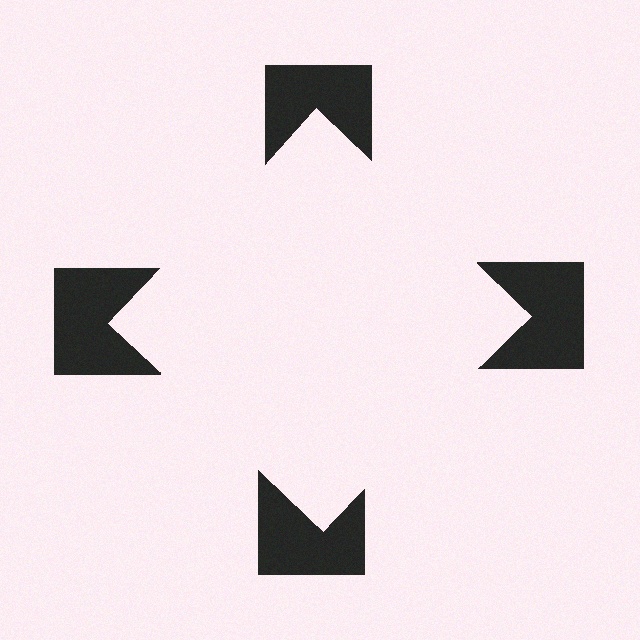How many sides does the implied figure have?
4 sides.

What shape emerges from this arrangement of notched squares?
An illusory square — its edges are inferred from the aligned wedge cuts in the notched squares, not physically drawn.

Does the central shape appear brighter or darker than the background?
It typically appears slightly brighter than the background, even though no actual brightness change is drawn.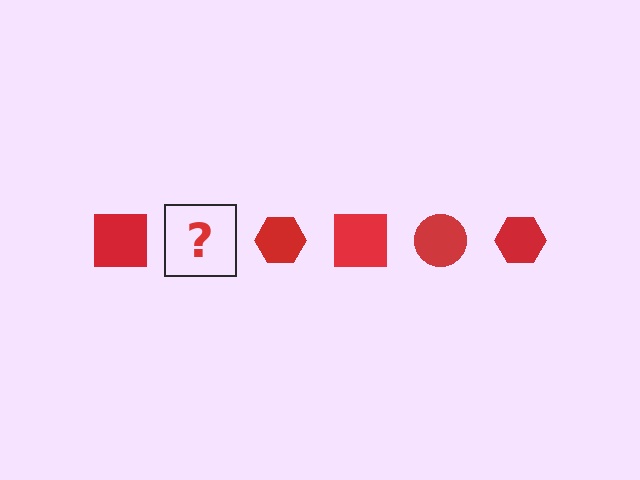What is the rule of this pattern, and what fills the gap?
The rule is that the pattern cycles through square, circle, hexagon shapes in red. The gap should be filled with a red circle.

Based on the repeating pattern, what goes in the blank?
The blank should be a red circle.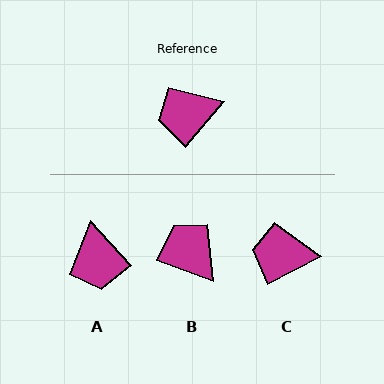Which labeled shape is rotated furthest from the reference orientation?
A, about 83 degrees away.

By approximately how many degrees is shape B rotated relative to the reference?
Approximately 71 degrees clockwise.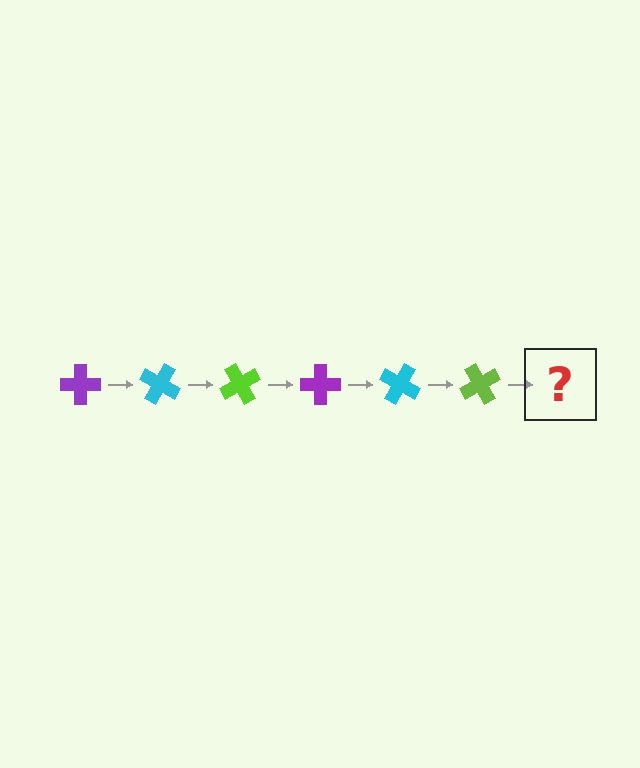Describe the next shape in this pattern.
It should be a purple cross, rotated 180 degrees from the start.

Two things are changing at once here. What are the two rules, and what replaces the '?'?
The two rules are that it rotates 30 degrees each step and the color cycles through purple, cyan, and lime. The '?' should be a purple cross, rotated 180 degrees from the start.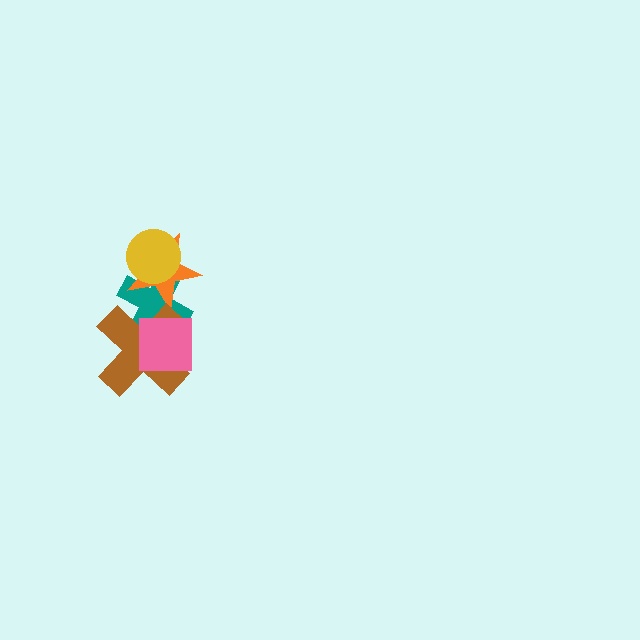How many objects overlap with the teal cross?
4 objects overlap with the teal cross.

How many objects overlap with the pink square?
2 objects overlap with the pink square.